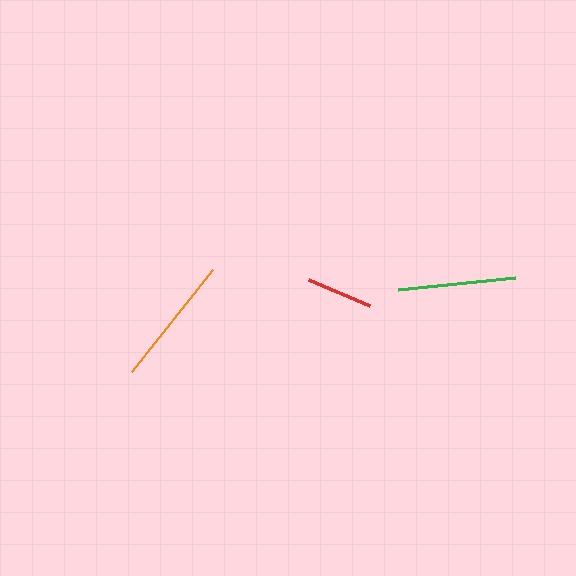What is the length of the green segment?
The green segment is approximately 118 pixels long.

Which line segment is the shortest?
The red line is the shortest at approximately 66 pixels.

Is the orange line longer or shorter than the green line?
The orange line is longer than the green line.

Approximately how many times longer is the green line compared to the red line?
The green line is approximately 1.8 times the length of the red line.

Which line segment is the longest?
The orange line is the longest at approximately 131 pixels.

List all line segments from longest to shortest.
From longest to shortest: orange, green, red.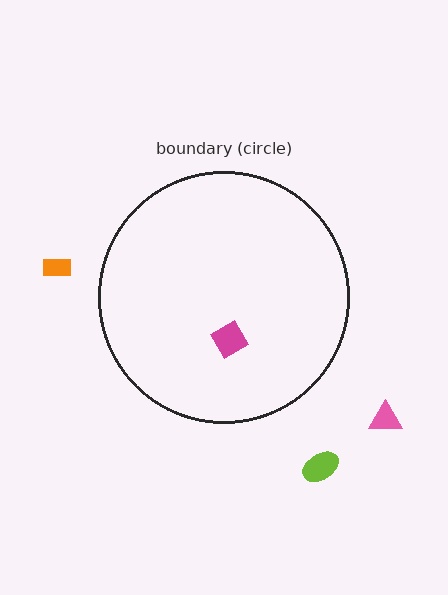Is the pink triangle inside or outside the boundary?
Outside.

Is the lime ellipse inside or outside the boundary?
Outside.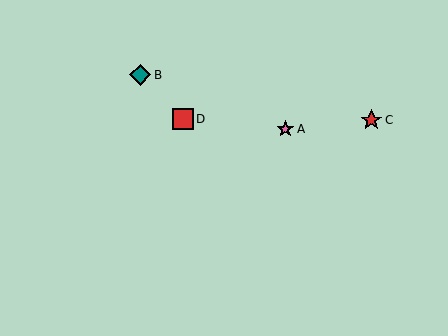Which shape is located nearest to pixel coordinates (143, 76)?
The teal diamond (labeled B) at (140, 75) is nearest to that location.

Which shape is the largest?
The teal diamond (labeled B) is the largest.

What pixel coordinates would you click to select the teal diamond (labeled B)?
Click at (140, 75) to select the teal diamond B.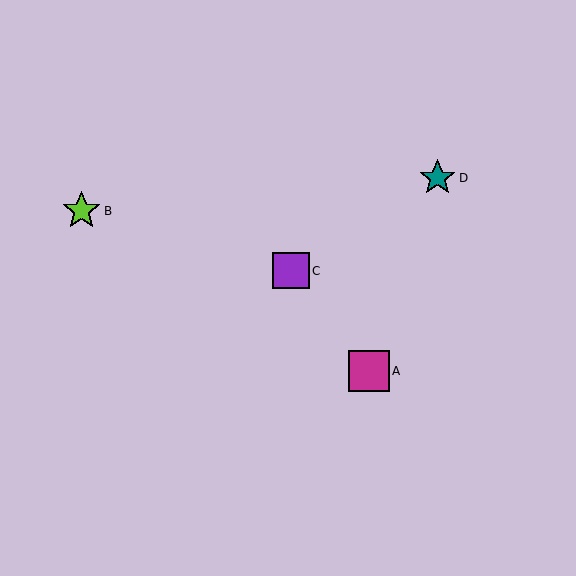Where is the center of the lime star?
The center of the lime star is at (82, 211).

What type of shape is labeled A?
Shape A is a magenta square.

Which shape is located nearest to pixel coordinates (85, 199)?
The lime star (labeled B) at (82, 211) is nearest to that location.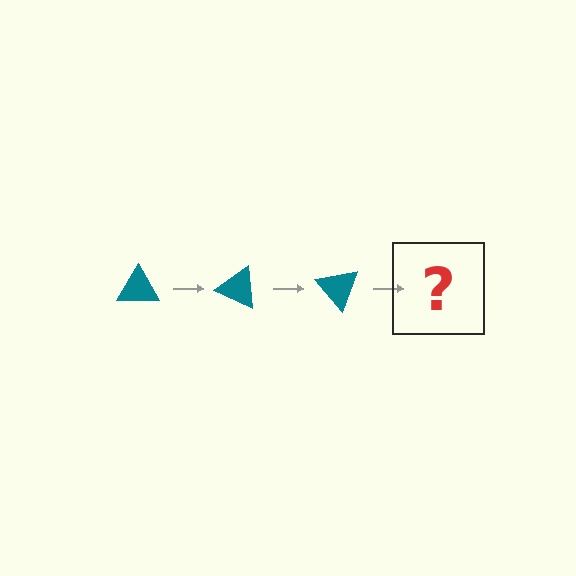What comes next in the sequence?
The next element should be a teal triangle rotated 75 degrees.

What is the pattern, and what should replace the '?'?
The pattern is that the triangle rotates 25 degrees each step. The '?' should be a teal triangle rotated 75 degrees.